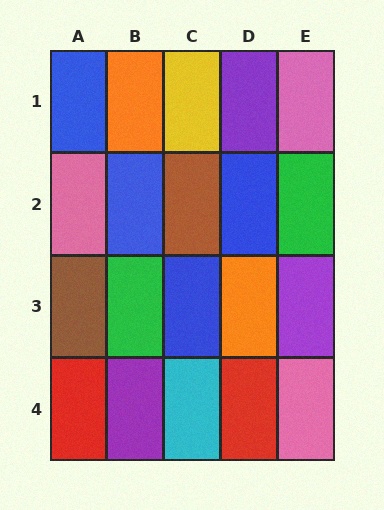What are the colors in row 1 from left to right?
Blue, orange, yellow, purple, pink.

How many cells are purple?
3 cells are purple.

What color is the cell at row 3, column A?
Brown.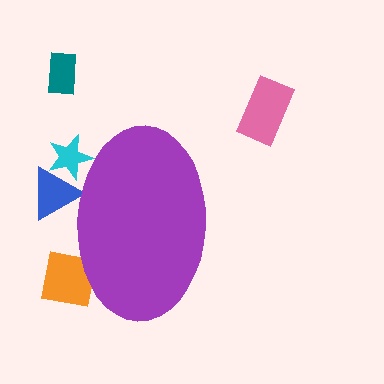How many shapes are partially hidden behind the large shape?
3 shapes are partially hidden.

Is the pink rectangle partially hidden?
No, the pink rectangle is fully visible.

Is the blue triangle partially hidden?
Yes, the blue triangle is partially hidden behind the purple ellipse.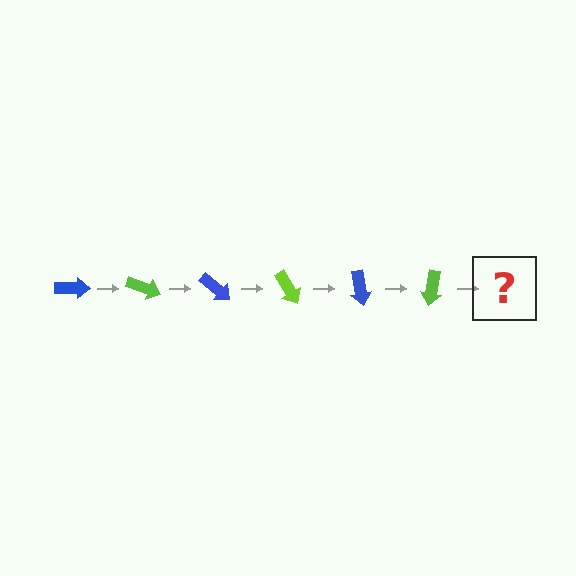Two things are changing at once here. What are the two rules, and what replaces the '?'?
The two rules are that it rotates 20 degrees each step and the color cycles through blue and lime. The '?' should be a blue arrow, rotated 120 degrees from the start.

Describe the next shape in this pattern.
It should be a blue arrow, rotated 120 degrees from the start.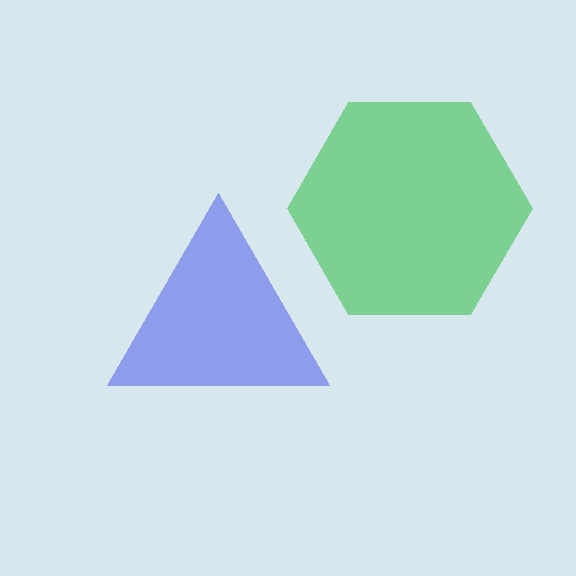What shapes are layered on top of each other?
The layered shapes are: a green hexagon, a blue triangle.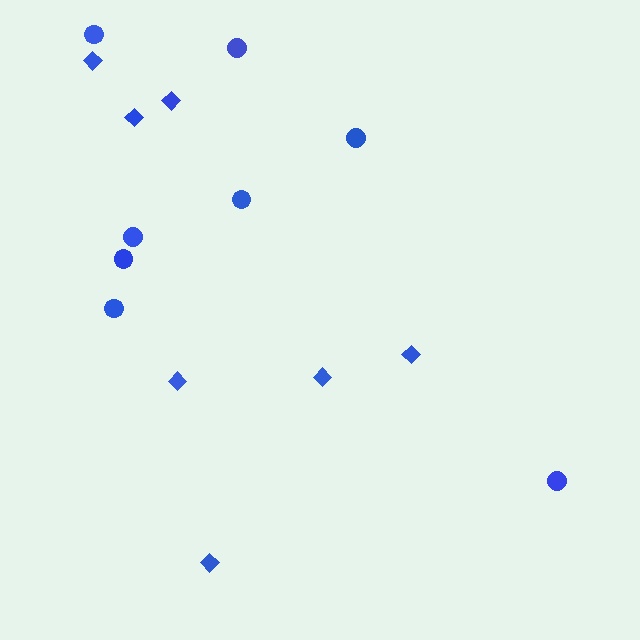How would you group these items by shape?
There are 2 groups: one group of diamonds (7) and one group of circles (8).